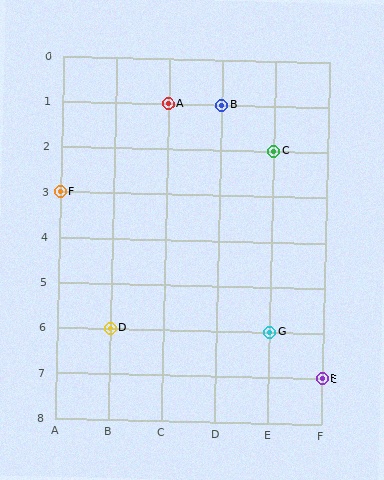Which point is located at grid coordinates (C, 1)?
Point A is at (C, 1).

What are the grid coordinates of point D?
Point D is at grid coordinates (B, 6).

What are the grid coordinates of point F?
Point F is at grid coordinates (A, 3).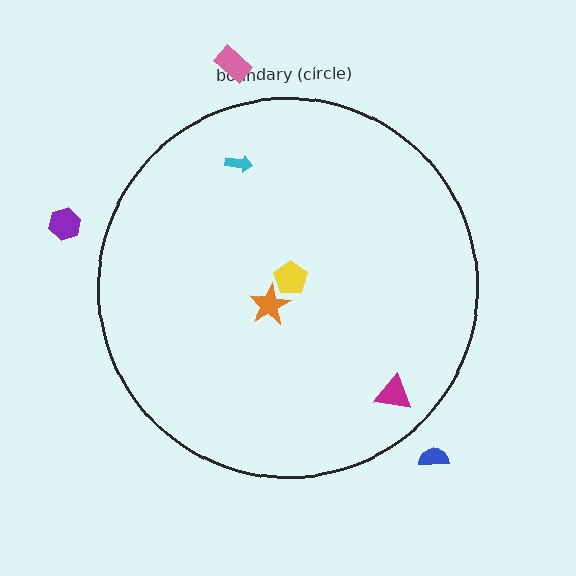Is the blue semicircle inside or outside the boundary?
Outside.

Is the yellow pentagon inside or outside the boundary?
Inside.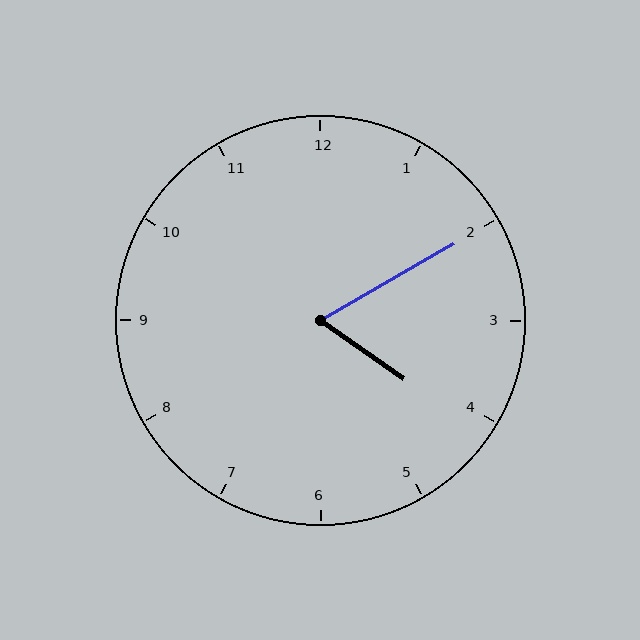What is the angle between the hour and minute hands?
Approximately 65 degrees.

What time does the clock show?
4:10.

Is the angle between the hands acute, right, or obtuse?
It is acute.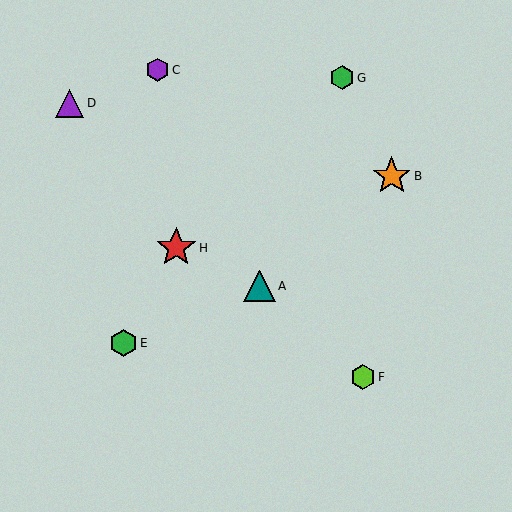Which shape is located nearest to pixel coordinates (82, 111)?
The purple triangle (labeled D) at (70, 103) is nearest to that location.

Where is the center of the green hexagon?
The center of the green hexagon is at (342, 78).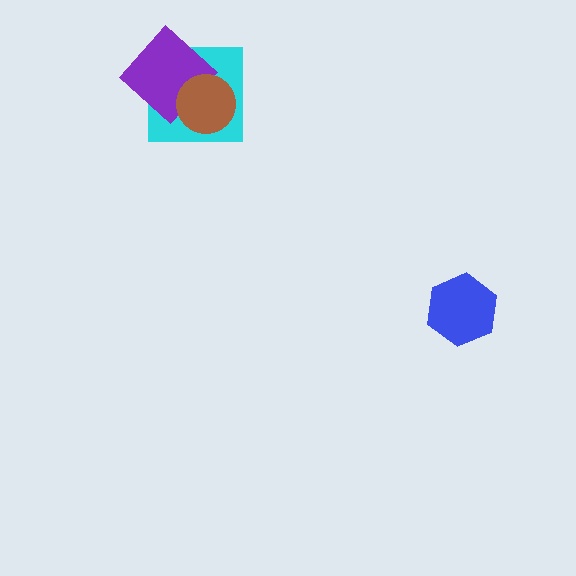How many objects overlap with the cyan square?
2 objects overlap with the cyan square.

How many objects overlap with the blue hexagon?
0 objects overlap with the blue hexagon.